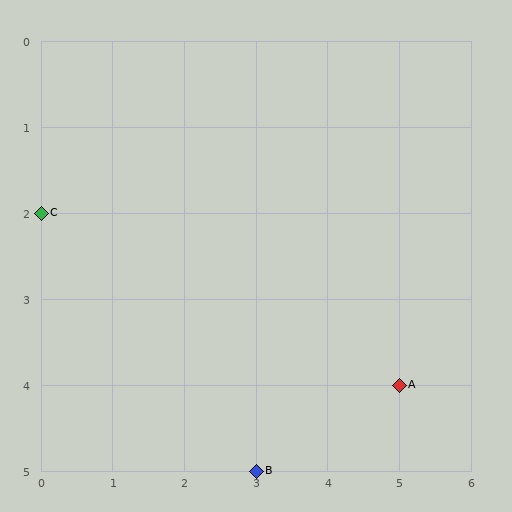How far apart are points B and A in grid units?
Points B and A are 2 columns and 1 row apart (about 2.2 grid units diagonally).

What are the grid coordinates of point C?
Point C is at grid coordinates (0, 2).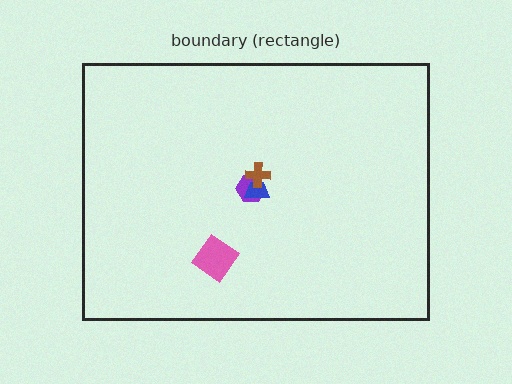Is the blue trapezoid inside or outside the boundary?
Inside.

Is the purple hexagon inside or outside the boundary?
Inside.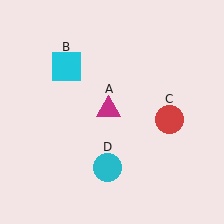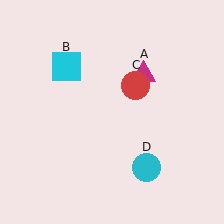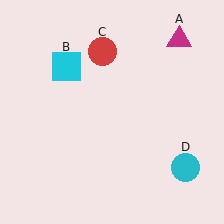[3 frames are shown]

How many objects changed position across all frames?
3 objects changed position: magenta triangle (object A), red circle (object C), cyan circle (object D).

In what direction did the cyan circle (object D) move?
The cyan circle (object D) moved right.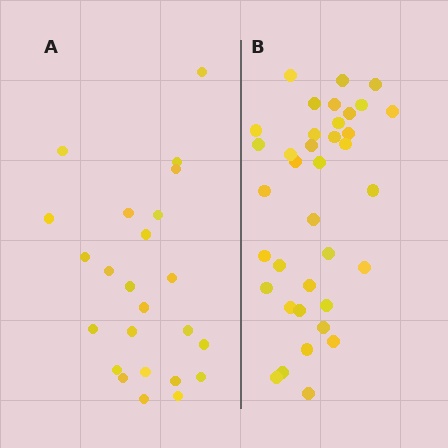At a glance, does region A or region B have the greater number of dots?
Region B (the right region) has more dots.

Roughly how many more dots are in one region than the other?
Region B has approximately 15 more dots than region A.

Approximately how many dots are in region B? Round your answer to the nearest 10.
About 40 dots. (The exact count is 37, which rounds to 40.)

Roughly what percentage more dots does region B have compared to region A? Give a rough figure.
About 55% more.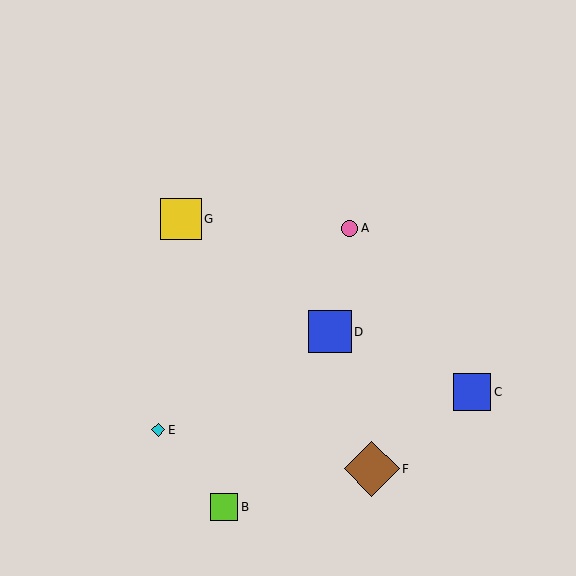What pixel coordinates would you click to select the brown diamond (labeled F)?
Click at (372, 469) to select the brown diamond F.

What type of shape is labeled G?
Shape G is a yellow square.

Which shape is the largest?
The brown diamond (labeled F) is the largest.